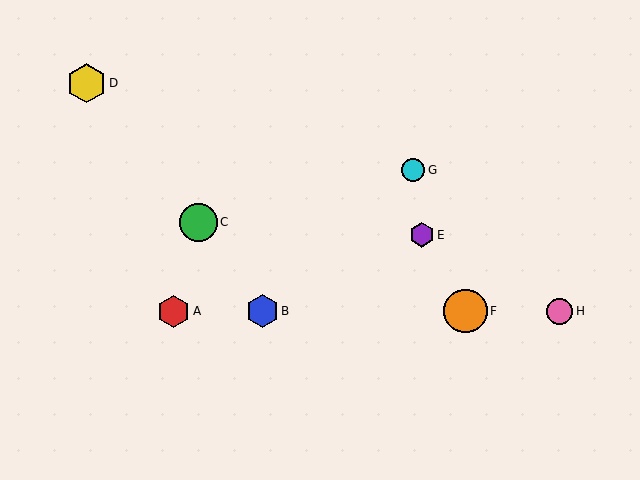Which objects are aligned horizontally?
Objects A, B, F, H are aligned horizontally.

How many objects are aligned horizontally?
4 objects (A, B, F, H) are aligned horizontally.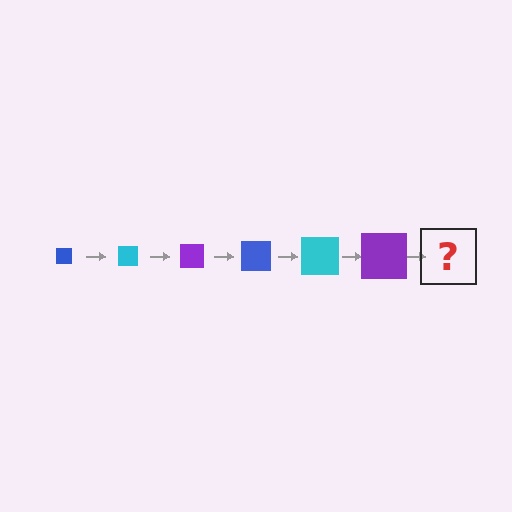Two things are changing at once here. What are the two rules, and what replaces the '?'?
The two rules are that the square grows larger each step and the color cycles through blue, cyan, and purple. The '?' should be a blue square, larger than the previous one.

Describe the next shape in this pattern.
It should be a blue square, larger than the previous one.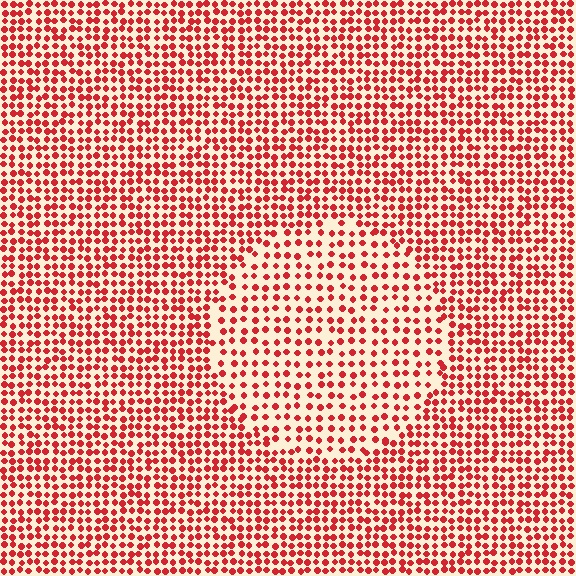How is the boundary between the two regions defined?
The boundary is defined by a change in element density (approximately 1.6x ratio). All elements are the same color, size, and shape.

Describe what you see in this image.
The image contains small red elements arranged at two different densities. A circle-shaped region is visible where the elements are less densely packed than the surrounding area.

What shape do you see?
I see a circle.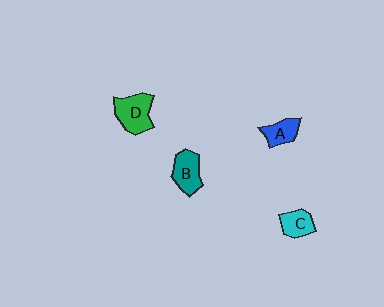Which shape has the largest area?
Shape D (green).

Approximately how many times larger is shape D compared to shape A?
Approximately 1.6 times.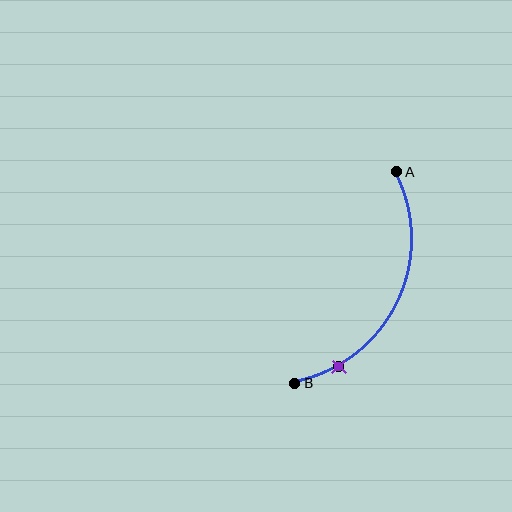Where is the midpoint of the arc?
The arc midpoint is the point on the curve farthest from the straight line joining A and B. It sits to the right of that line.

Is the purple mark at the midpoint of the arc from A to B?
No. The purple mark lies on the arc but is closer to endpoint B. The arc midpoint would be at the point on the curve equidistant along the arc from both A and B.